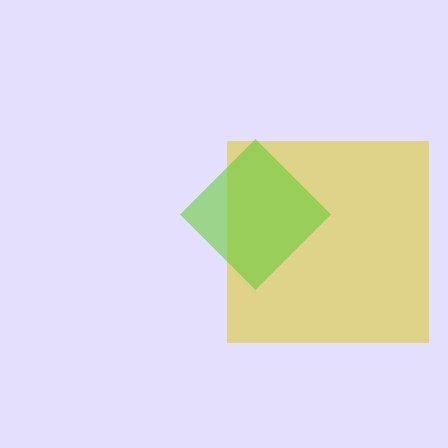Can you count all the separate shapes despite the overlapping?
Yes, there are 2 separate shapes.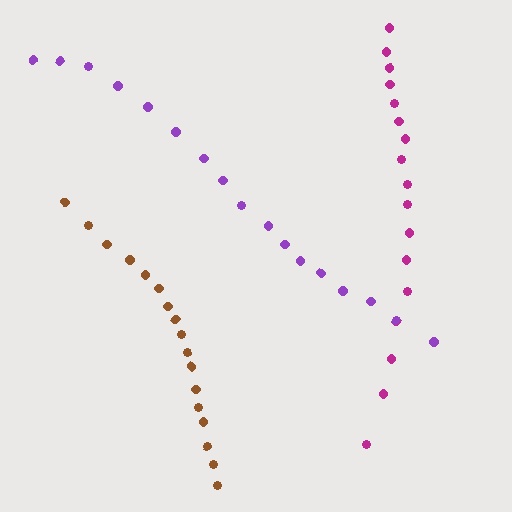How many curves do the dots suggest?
There are 3 distinct paths.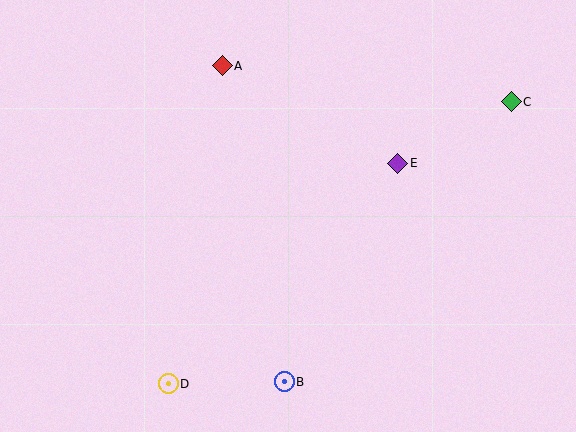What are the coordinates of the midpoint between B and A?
The midpoint between B and A is at (253, 224).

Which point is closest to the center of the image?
Point E at (398, 163) is closest to the center.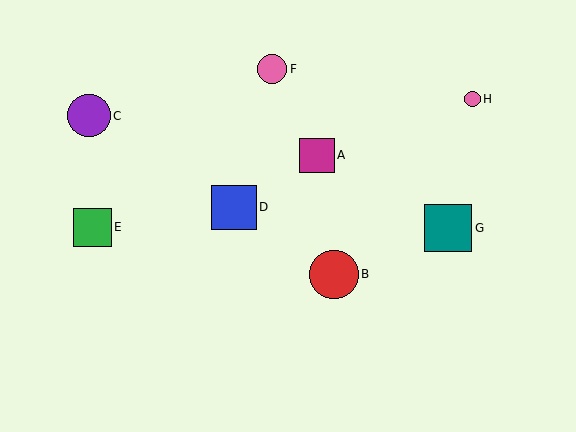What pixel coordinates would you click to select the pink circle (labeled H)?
Click at (473, 99) to select the pink circle H.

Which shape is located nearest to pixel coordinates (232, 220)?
The blue square (labeled D) at (234, 207) is nearest to that location.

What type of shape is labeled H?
Shape H is a pink circle.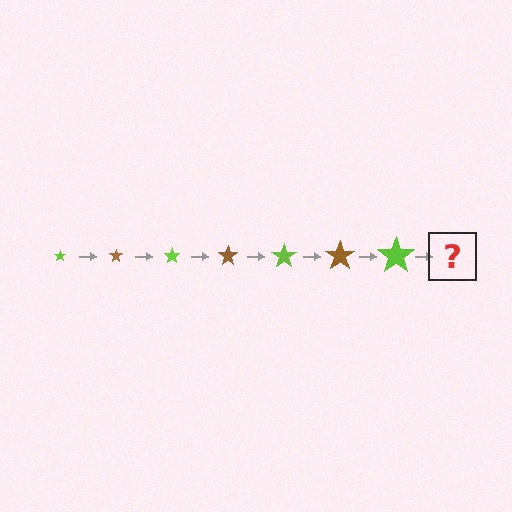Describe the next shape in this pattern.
It should be a brown star, larger than the previous one.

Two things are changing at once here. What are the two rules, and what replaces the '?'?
The two rules are that the star grows larger each step and the color cycles through lime and brown. The '?' should be a brown star, larger than the previous one.